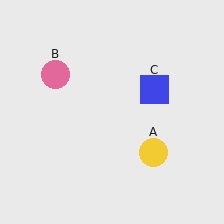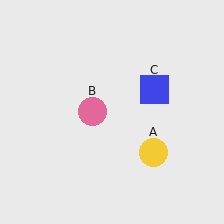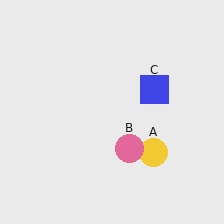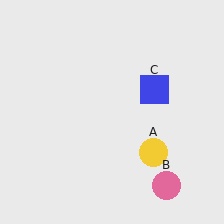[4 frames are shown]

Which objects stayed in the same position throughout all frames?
Yellow circle (object A) and blue square (object C) remained stationary.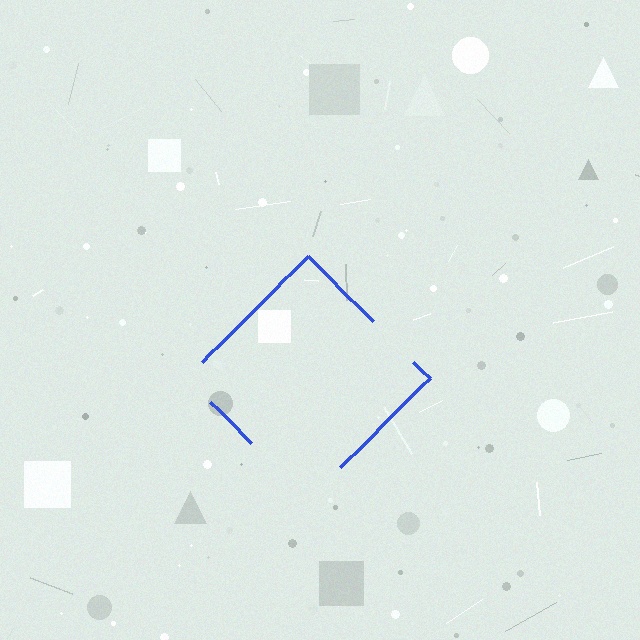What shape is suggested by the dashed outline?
The dashed outline suggests a diamond.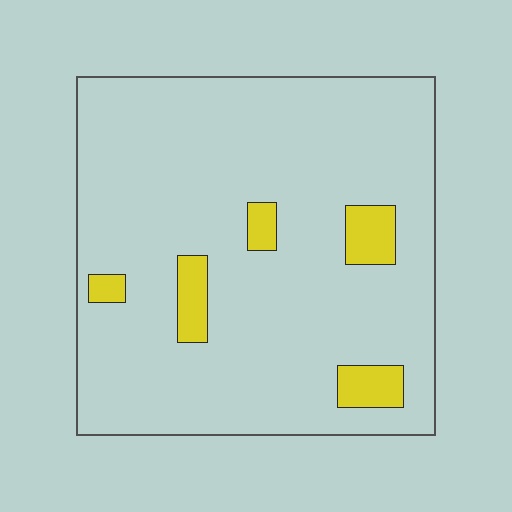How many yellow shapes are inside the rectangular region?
5.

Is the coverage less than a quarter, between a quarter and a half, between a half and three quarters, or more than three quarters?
Less than a quarter.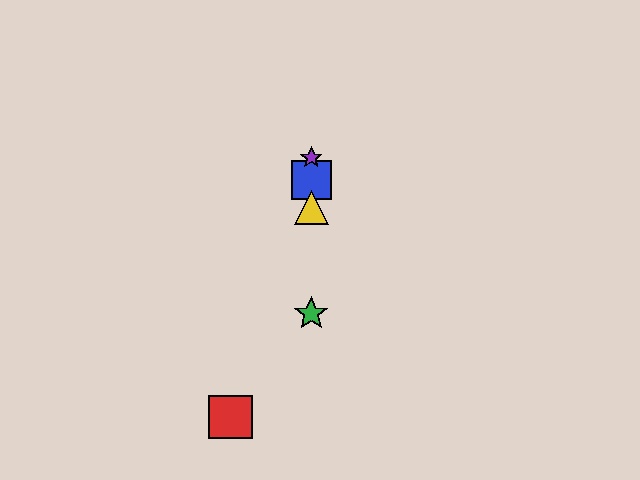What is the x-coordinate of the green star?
The green star is at x≈311.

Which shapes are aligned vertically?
The blue square, the green star, the yellow triangle, the purple star are aligned vertically.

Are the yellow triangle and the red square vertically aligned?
No, the yellow triangle is at x≈311 and the red square is at x≈231.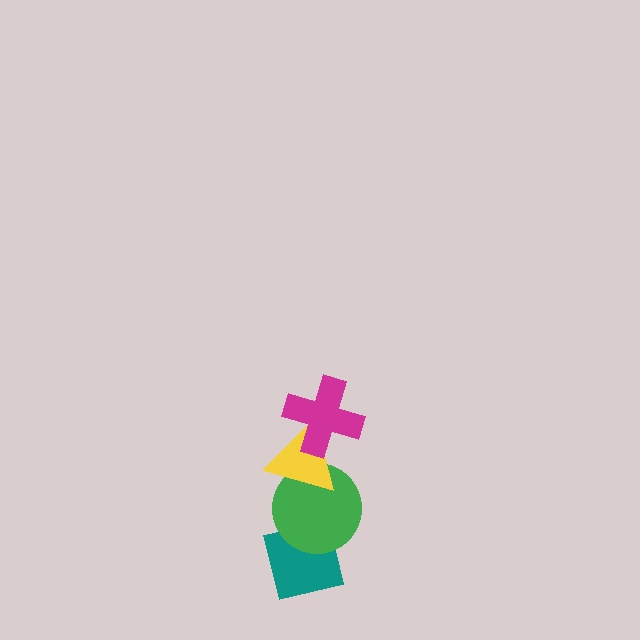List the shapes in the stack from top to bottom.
From top to bottom: the magenta cross, the yellow triangle, the green circle, the teal square.